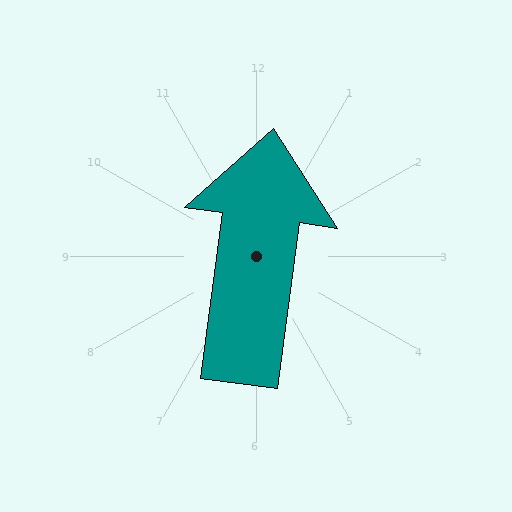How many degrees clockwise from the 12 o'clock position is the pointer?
Approximately 8 degrees.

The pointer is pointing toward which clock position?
Roughly 12 o'clock.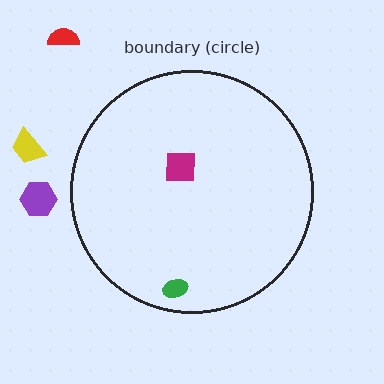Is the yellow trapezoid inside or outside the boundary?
Outside.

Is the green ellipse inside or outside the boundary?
Inside.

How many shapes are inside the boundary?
2 inside, 3 outside.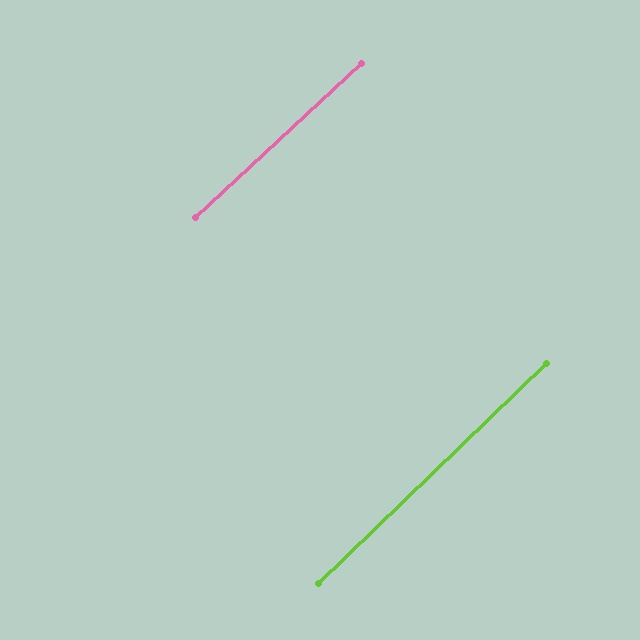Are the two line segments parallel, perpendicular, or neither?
Parallel — their directions differ by only 1.1°.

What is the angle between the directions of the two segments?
Approximately 1 degree.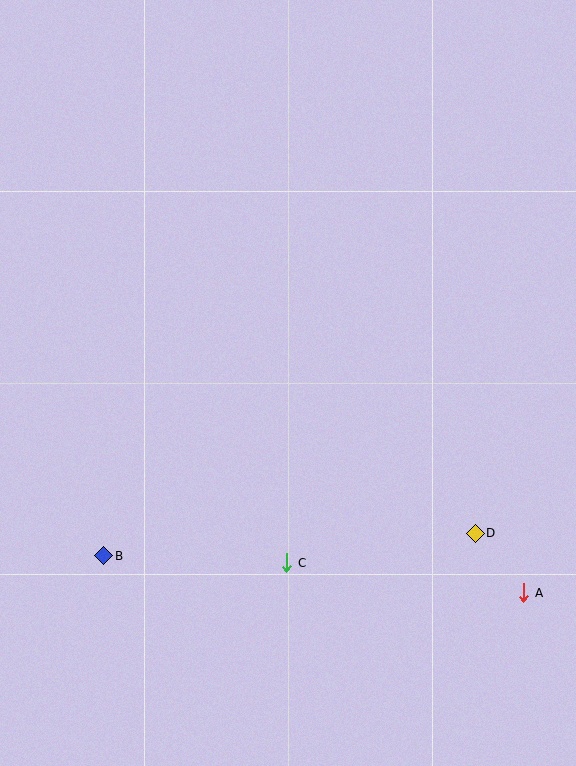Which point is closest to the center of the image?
Point C at (287, 563) is closest to the center.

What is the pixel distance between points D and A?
The distance between D and A is 77 pixels.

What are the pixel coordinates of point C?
Point C is at (287, 563).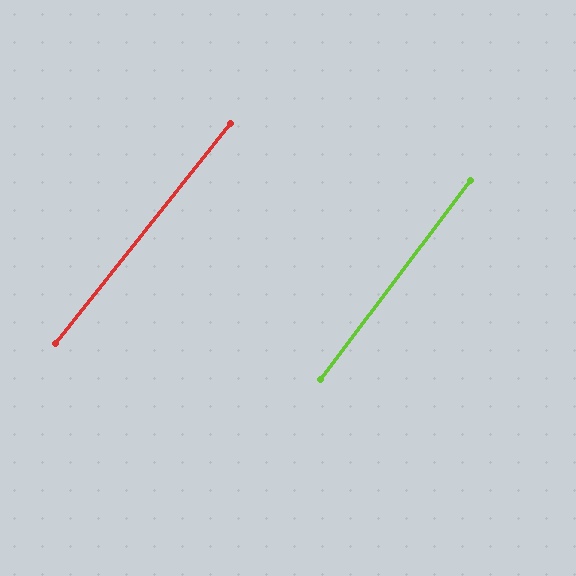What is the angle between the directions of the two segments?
Approximately 1 degree.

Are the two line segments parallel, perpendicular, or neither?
Parallel — their directions differ by only 1.4°.